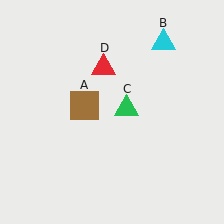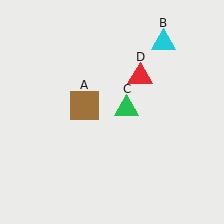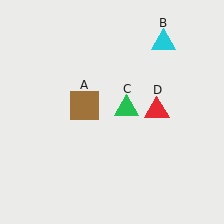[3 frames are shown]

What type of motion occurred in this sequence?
The red triangle (object D) rotated clockwise around the center of the scene.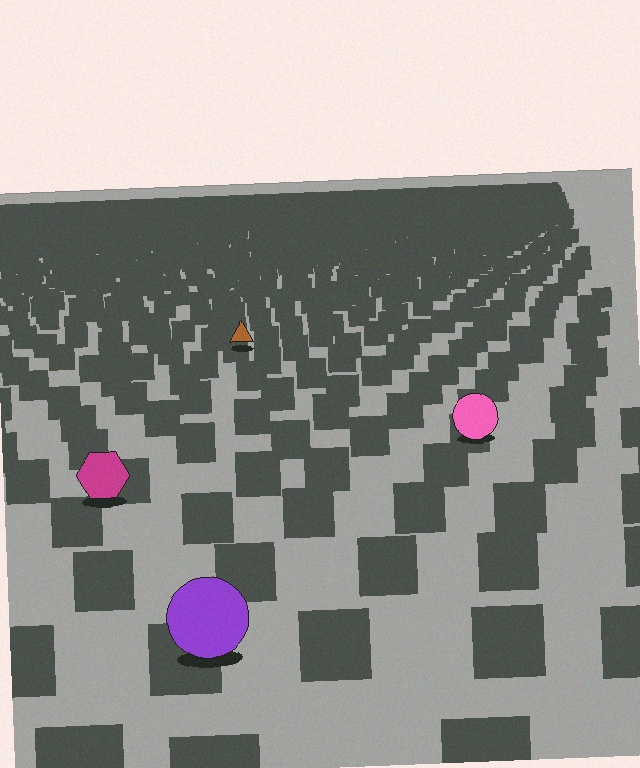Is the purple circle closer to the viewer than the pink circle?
Yes. The purple circle is closer — you can tell from the texture gradient: the ground texture is coarser near it.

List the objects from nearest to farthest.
From nearest to farthest: the purple circle, the magenta hexagon, the pink circle, the brown triangle.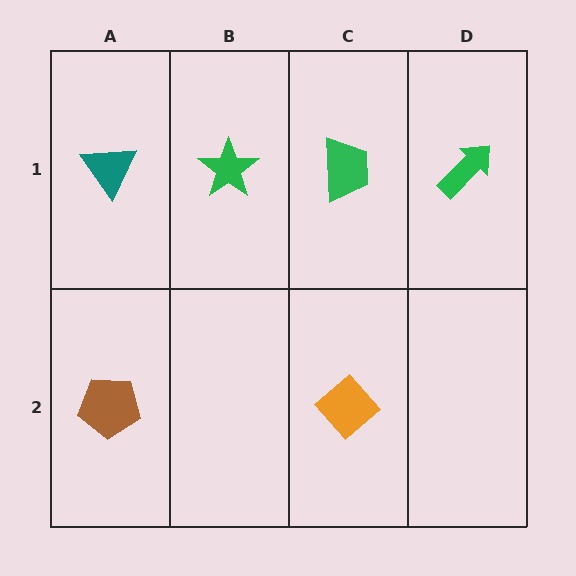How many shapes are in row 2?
2 shapes.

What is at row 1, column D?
A green arrow.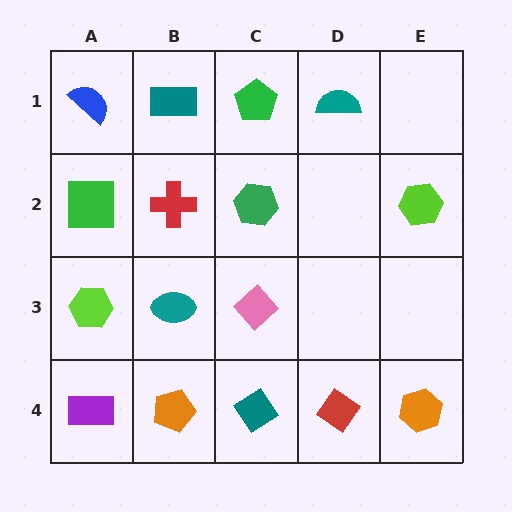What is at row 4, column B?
An orange pentagon.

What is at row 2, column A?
A green square.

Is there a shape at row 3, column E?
No, that cell is empty.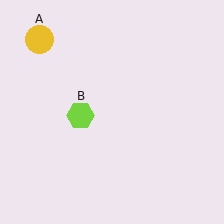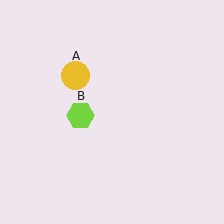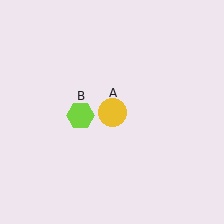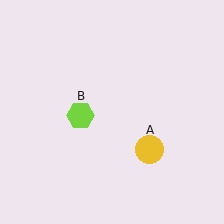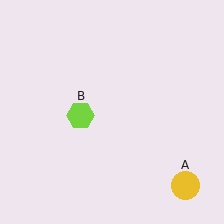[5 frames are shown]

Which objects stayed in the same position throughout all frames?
Lime hexagon (object B) remained stationary.